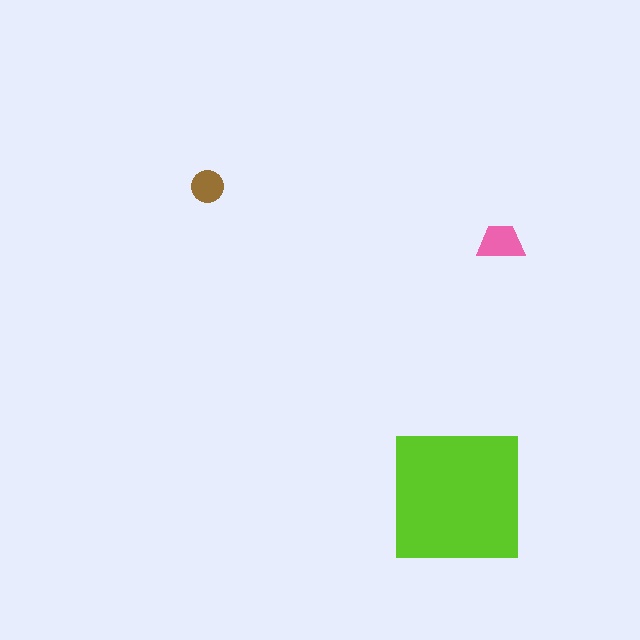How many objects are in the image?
There are 3 objects in the image.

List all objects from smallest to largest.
The brown circle, the pink trapezoid, the lime square.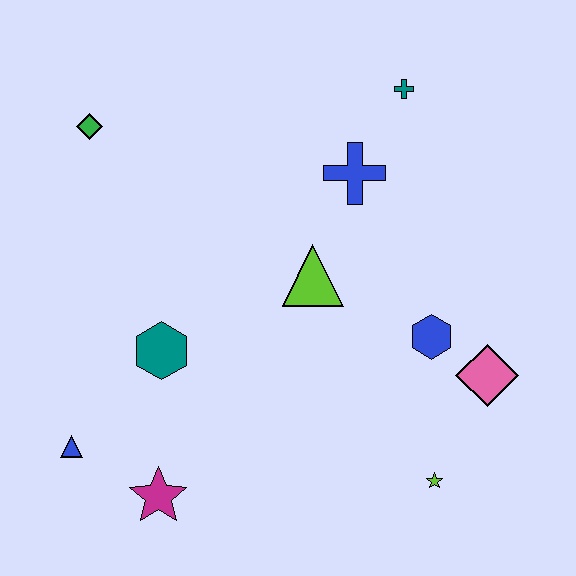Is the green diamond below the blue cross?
No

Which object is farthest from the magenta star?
The teal cross is farthest from the magenta star.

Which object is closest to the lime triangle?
The blue cross is closest to the lime triangle.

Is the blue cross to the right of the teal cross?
No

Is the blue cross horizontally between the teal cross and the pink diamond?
No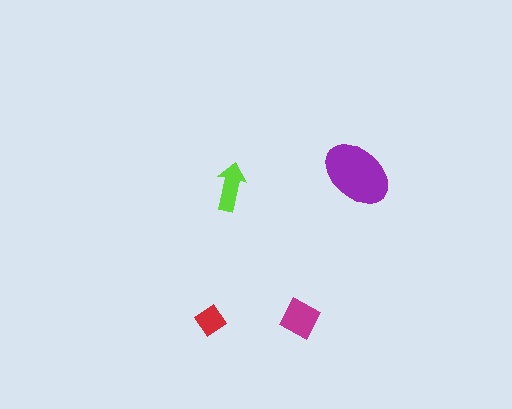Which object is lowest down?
The red diamond is bottommost.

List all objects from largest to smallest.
The purple ellipse, the magenta square, the lime arrow, the red diamond.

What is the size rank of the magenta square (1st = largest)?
2nd.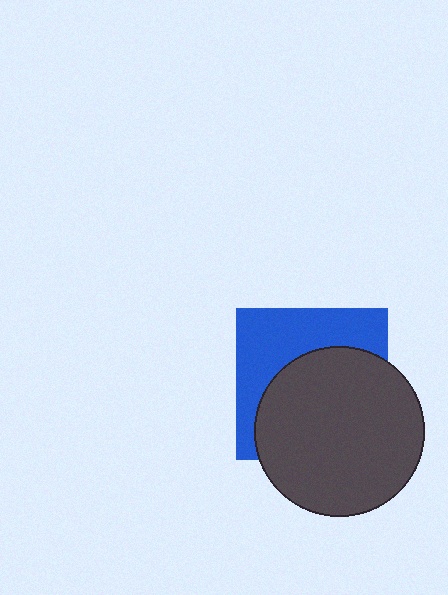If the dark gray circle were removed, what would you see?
You would see the complete blue square.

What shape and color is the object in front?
The object in front is a dark gray circle.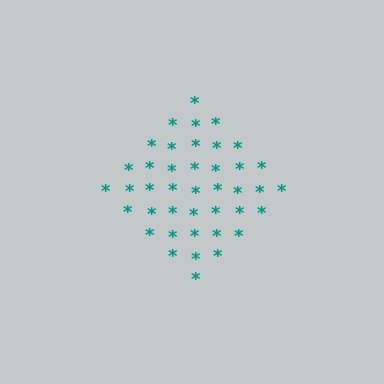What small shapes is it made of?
It is made of small asterisks.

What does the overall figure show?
The overall figure shows a diamond.